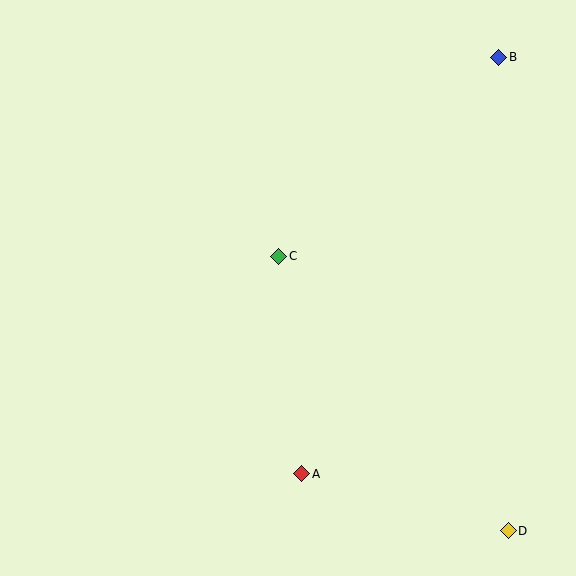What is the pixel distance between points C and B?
The distance between C and B is 297 pixels.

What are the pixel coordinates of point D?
Point D is at (508, 531).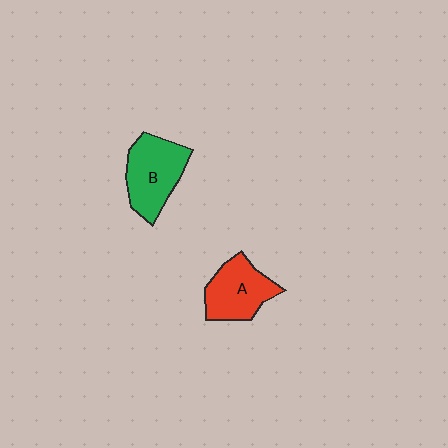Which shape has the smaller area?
Shape A (red).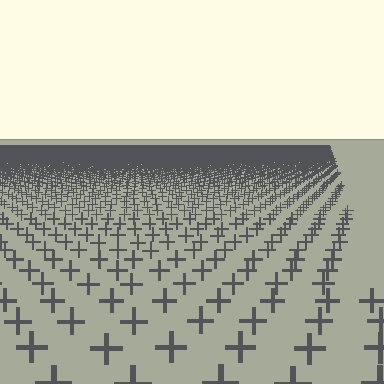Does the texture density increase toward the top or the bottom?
Density increases toward the top.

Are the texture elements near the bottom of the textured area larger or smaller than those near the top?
Larger. Near the bottom, elements are closer to the viewer and appear at a bigger on-screen size.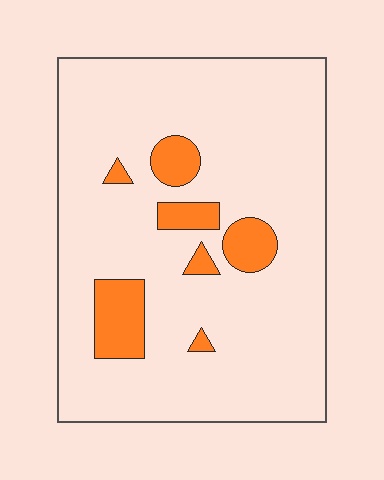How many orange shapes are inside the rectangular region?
7.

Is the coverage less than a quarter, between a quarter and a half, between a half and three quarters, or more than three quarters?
Less than a quarter.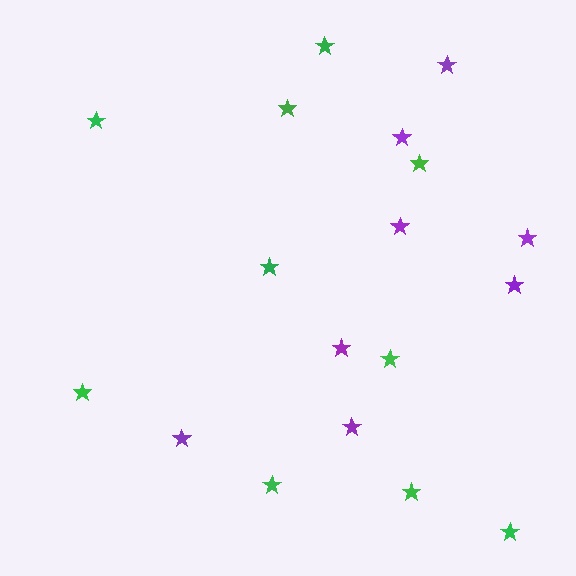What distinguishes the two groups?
There are 2 groups: one group of purple stars (8) and one group of green stars (10).